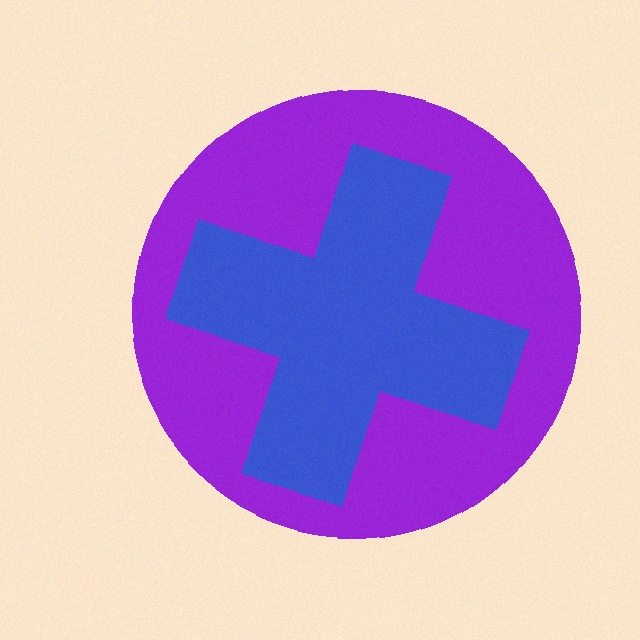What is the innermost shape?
The blue cross.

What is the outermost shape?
The purple circle.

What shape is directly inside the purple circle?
The blue cross.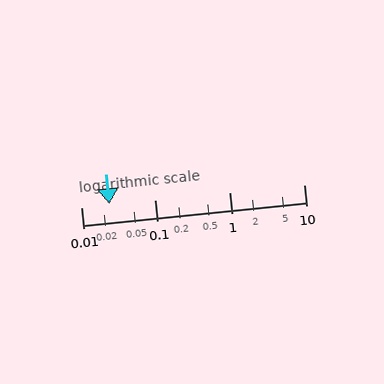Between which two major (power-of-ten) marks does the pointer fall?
The pointer is between 0.01 and 0.1.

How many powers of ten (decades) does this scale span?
The scale spans 3 decades, from 0.01 to 10.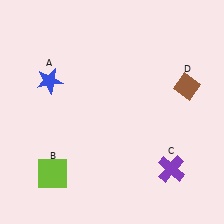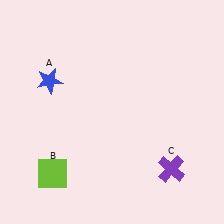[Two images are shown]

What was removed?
The brown diamond (D) was removed in Image 2.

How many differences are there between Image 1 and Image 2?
There is 1 difference between the two images.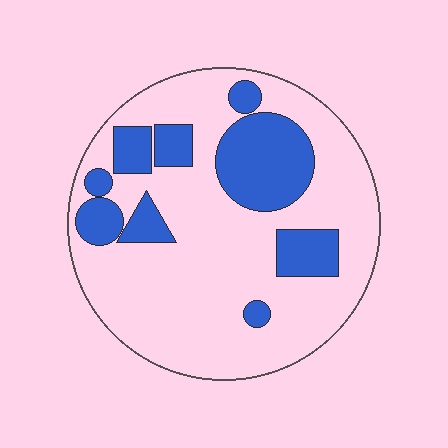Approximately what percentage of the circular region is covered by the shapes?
Approximately 25%.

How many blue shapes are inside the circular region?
9.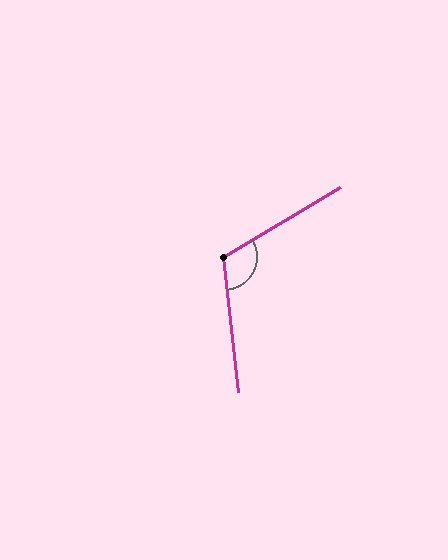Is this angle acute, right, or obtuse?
It is obtuse.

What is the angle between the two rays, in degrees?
Approximately 115 degrees.